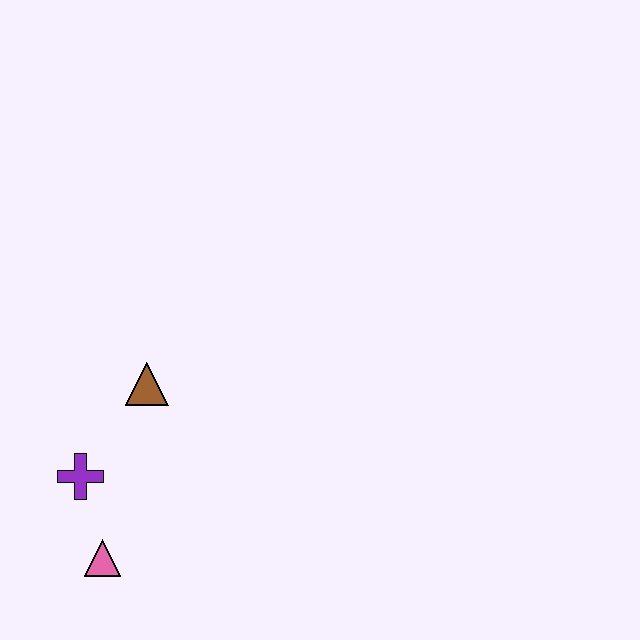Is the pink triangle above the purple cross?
No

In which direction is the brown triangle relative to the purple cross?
The brown triangle is above the purple cross.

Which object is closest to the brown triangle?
The purple cross is closest to the brown triangle.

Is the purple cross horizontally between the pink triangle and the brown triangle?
No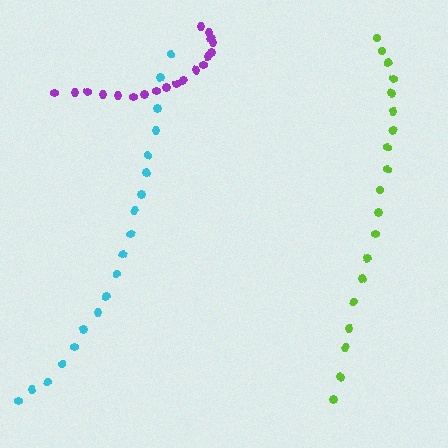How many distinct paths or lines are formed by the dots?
There are 3 distinct paths.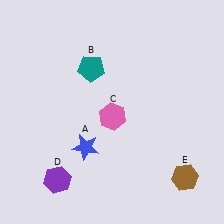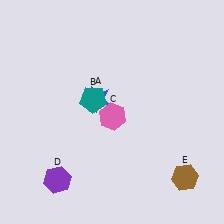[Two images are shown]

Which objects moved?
The objects that moved are: the blue star (A), the teal pentagon (B).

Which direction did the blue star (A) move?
The blue star (A) moved up.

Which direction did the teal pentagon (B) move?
The teal pentagon (B) moved down.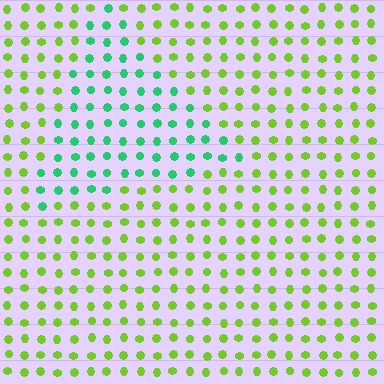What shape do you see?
I see a triangle.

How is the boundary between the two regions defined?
The boundary is defined purely by a slight shift in hue (about 54 degrees). Spacing, size, and orientation are identical on both sides.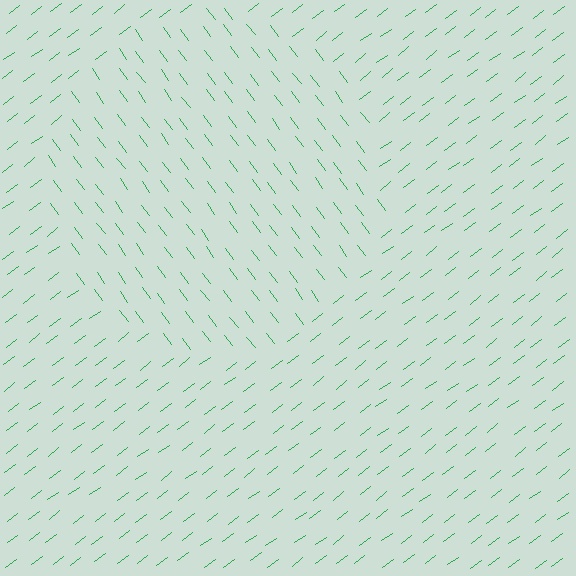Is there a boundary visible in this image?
Yes, there is a texture boundary formed by a change in line orientation.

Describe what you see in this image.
The image is filled with small green line segments. A circle region in the image has lines oriented differently from the surrounding lines, creating a visible texture boundary.